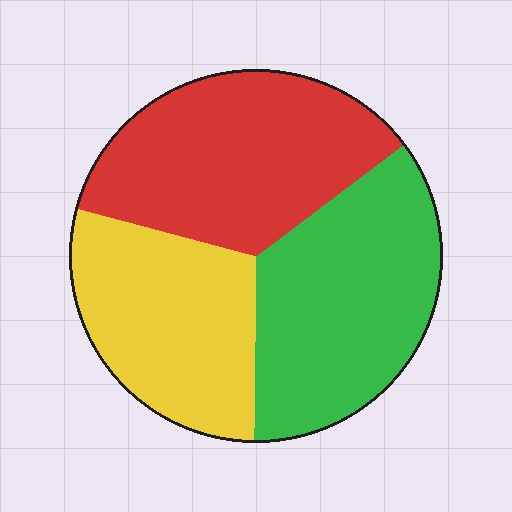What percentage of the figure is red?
Red covers roughly 35% of the figure.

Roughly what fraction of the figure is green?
Green covers 35% of the figure.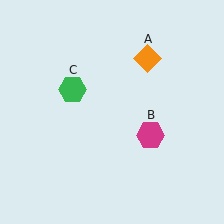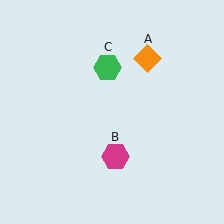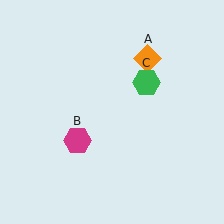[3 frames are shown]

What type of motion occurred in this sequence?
The magenta hexagon (object B), green hexagon (object C) rotated clockwise around the center of the scene.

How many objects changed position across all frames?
2 objects changed position: magenta hexagon (object B), green hexagon (object C).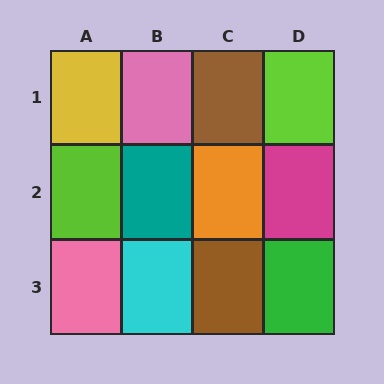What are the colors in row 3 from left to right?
Pink, cyan, brown, green.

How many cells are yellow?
1 cell is yellow.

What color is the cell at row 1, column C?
Brown.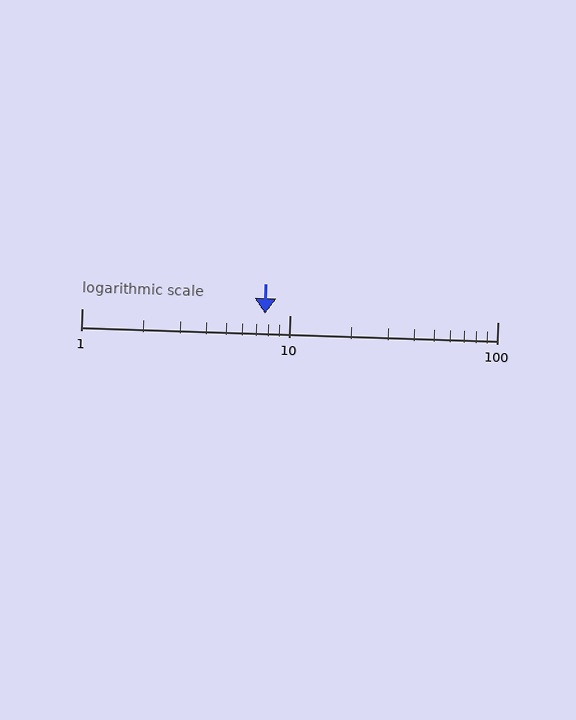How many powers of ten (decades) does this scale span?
The scale spans 2 decades, from 1 to 100.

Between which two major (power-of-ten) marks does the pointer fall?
The pointer is between 1 and 10.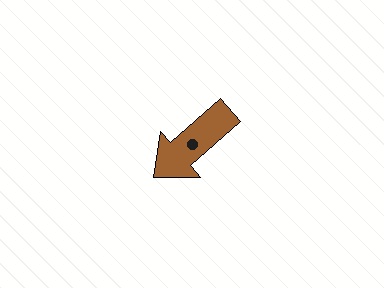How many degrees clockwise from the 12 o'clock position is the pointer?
Approximately 229 degrees.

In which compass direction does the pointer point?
Southwest.